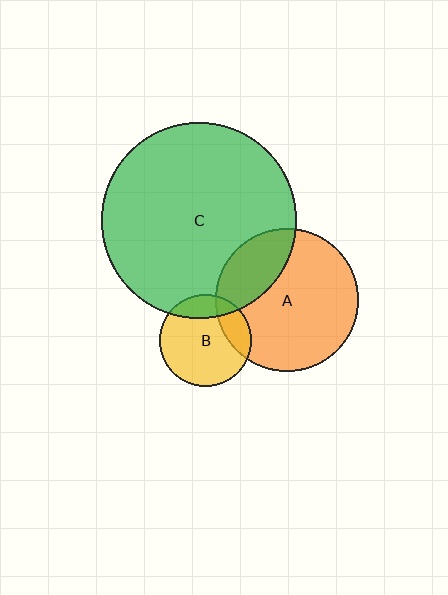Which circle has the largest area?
Circle C (green).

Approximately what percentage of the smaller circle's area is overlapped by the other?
Approximately 20%.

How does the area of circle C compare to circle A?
Approximately 1.9 times.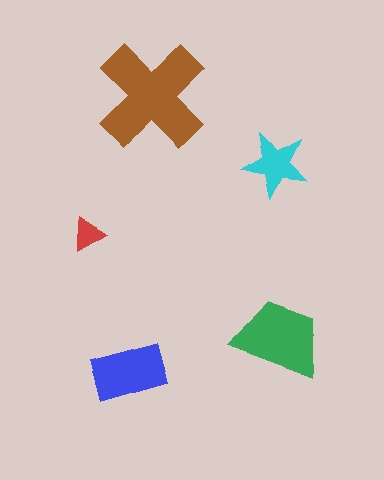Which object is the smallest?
The red triangle.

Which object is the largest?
The brown cross.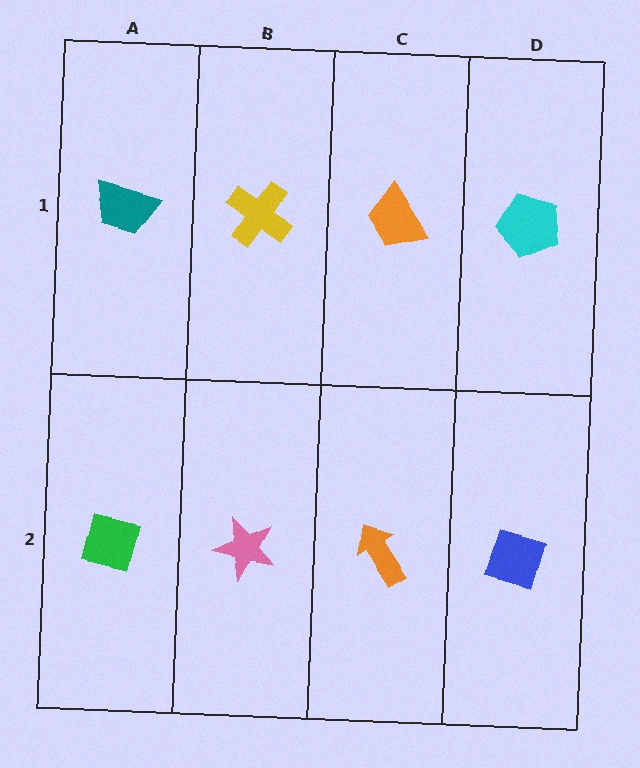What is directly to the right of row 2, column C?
A blue diamond.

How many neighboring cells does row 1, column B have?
3.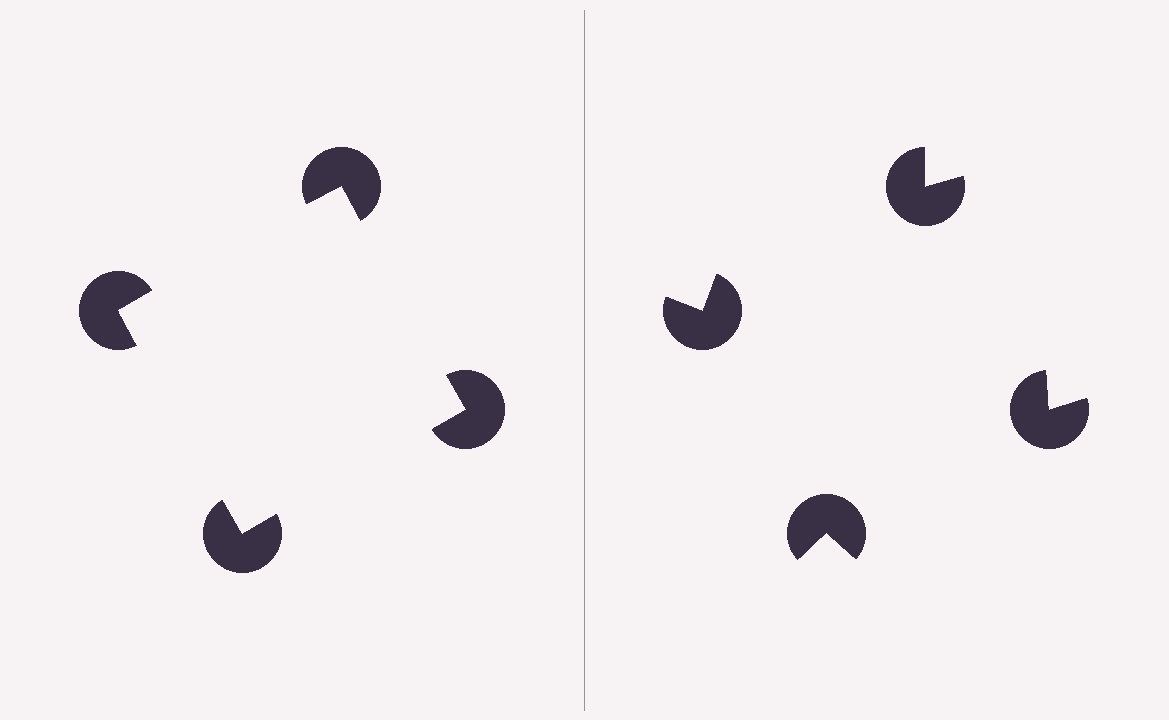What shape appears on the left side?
An illusory square.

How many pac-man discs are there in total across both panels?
8 — 4 on each side.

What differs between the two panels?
The pac-man discs are positioned identically on both sides; only the wedge orientations differ. On the left they align to a square; on the right they are misaligned.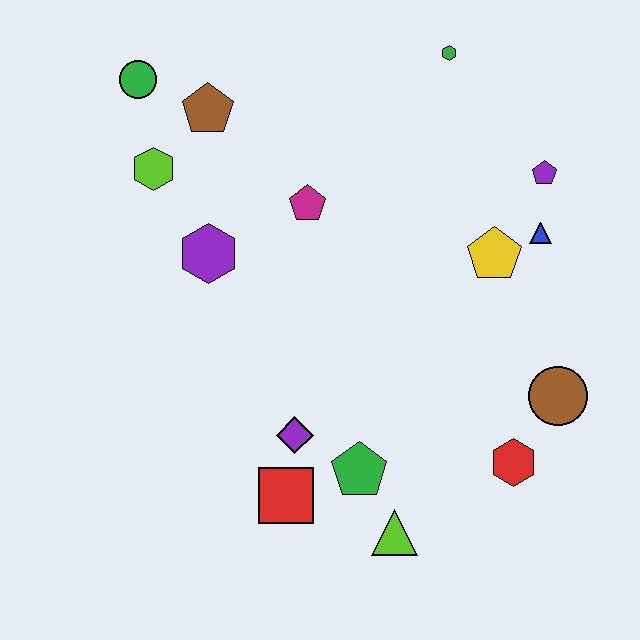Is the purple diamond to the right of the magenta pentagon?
No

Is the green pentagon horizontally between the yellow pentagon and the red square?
Yes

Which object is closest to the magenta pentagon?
The purple hexagon is closest to the magenta pentagon.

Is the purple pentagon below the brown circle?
No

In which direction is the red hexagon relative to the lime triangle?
The red hexagon is to the right of the lime triangle.